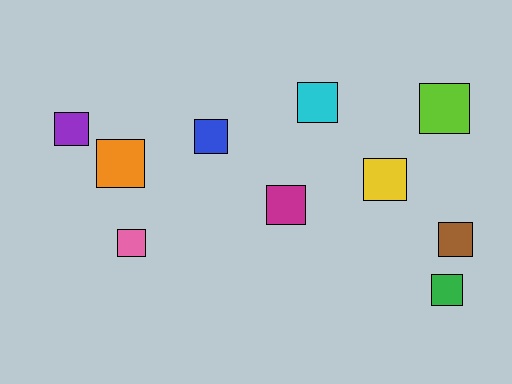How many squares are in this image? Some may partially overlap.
There are 10 squares.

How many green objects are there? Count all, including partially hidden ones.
There is 1 green object.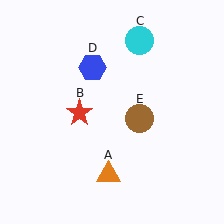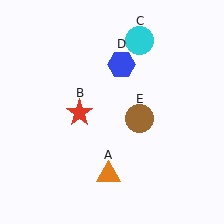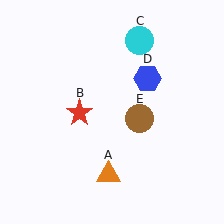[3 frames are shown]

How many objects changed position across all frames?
1 object changed position: blue hexagon (object D).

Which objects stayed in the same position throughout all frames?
Orange triangle (object A) and red star (object B) and cyan circle (object C) and brown circle (object E) remained stationary.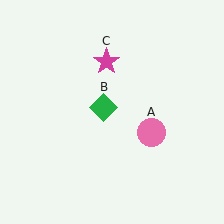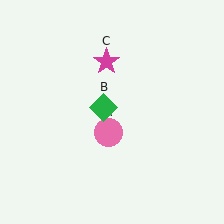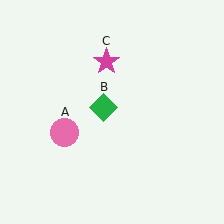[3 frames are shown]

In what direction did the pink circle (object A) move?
The pink circle (object A) moved left.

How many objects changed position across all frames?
1 object changed position: pink circle (object A).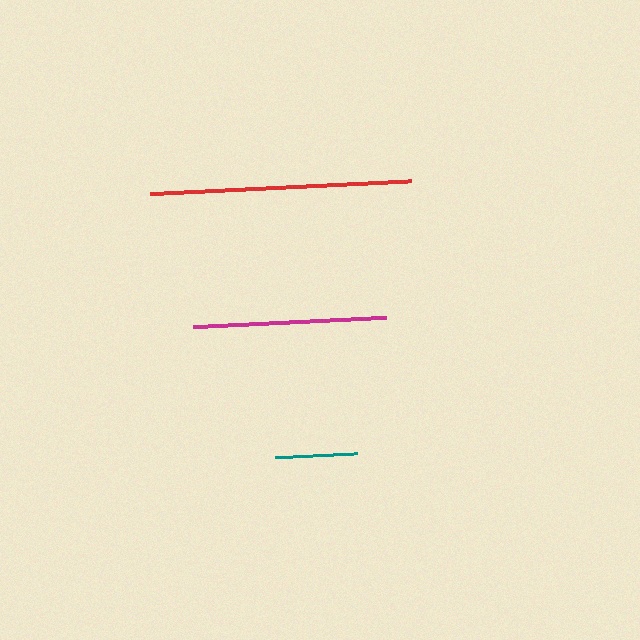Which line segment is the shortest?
The teal line is the shortest at approximately 82 pixels.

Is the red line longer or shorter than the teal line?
The red line is longer than the teal line.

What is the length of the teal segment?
The teal segment is approximately 82 pixels long.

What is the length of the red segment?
The red segment is approximately 262 pixels long.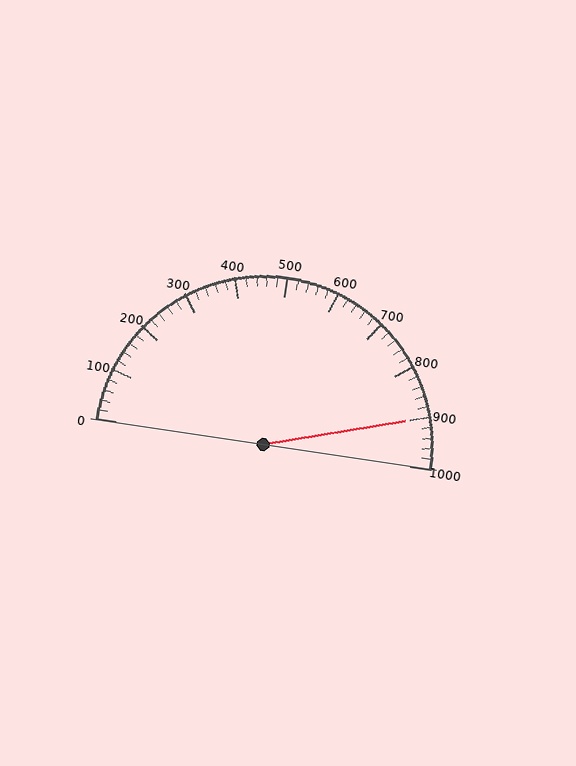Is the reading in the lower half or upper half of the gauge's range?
The reading is in the upper half of the range (0 to 1000).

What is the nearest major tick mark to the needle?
The nearest major tick mark is 900.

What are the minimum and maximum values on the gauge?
The gauge ranges from 0 to 1000.